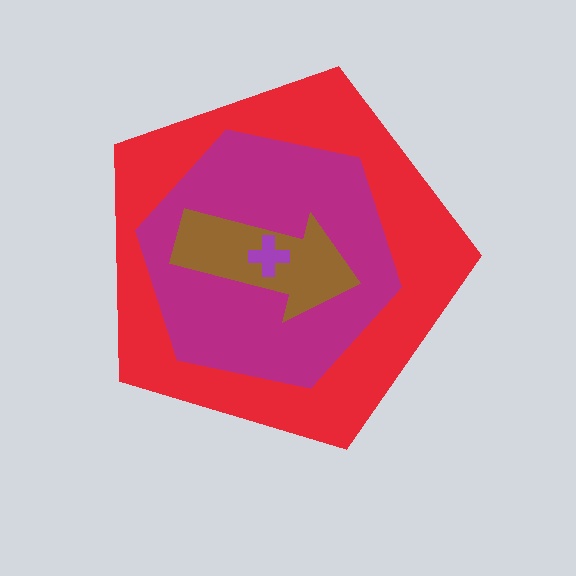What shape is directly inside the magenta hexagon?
The brown arrow.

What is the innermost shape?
The purple cross.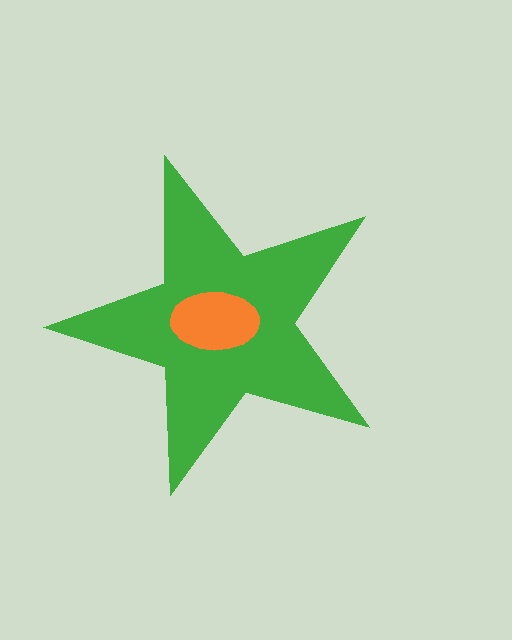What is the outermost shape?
The green star.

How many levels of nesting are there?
2.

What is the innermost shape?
The orange ellipse.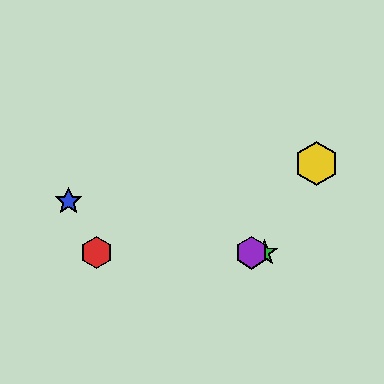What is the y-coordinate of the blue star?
The blue star is at y≈201.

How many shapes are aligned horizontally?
3 shapes (the red hexagon, the green star, the purple hexagon) are aligned horizontally.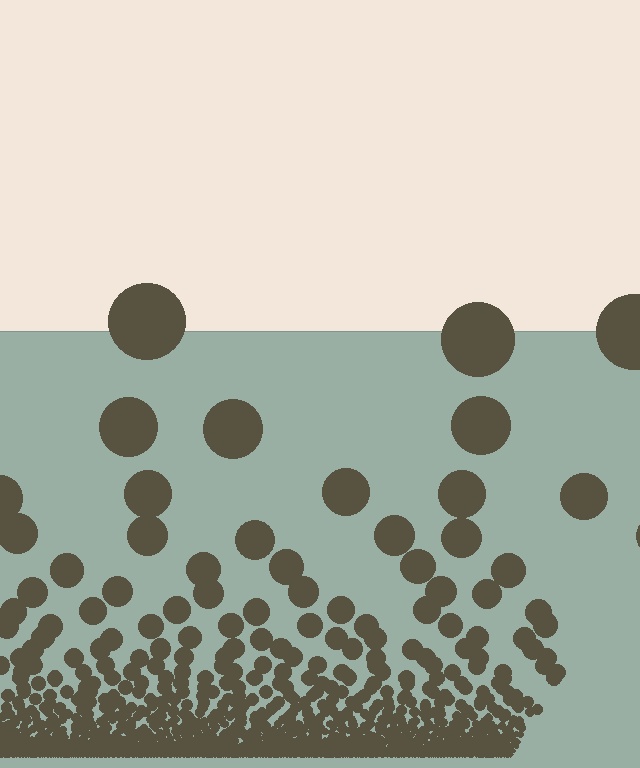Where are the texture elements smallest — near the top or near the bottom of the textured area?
Near the bottom.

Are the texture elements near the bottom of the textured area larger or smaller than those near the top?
Smaller. The gradient is inverted — elements near the bottom are smaller and denser.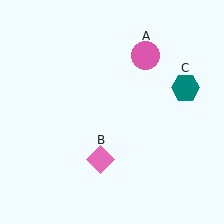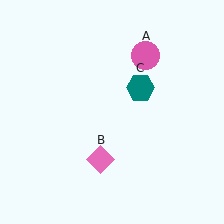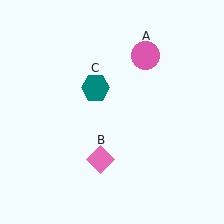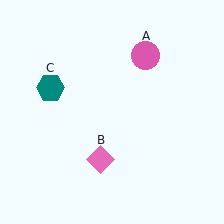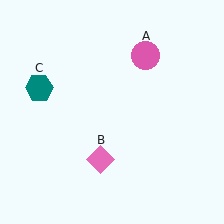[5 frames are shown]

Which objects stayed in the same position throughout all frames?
Pink circle (object A) and pink diamond (object B) remained stationary.